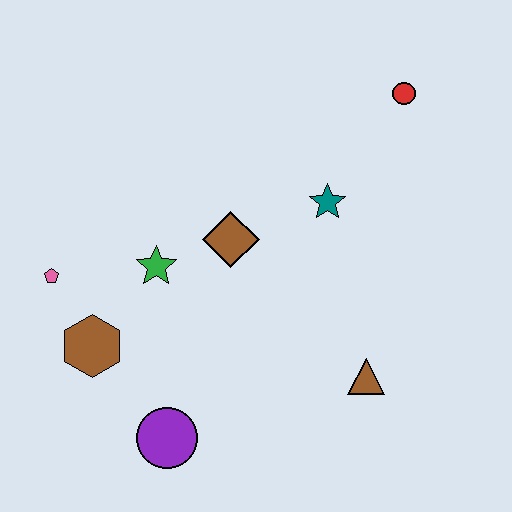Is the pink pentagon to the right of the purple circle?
No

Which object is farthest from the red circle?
The purple circle is farthest from the red circle.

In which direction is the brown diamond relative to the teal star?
The brown diamond is to the left of the teal star.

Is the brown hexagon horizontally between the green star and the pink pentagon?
Yes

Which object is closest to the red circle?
The teal star is closest to the red circle.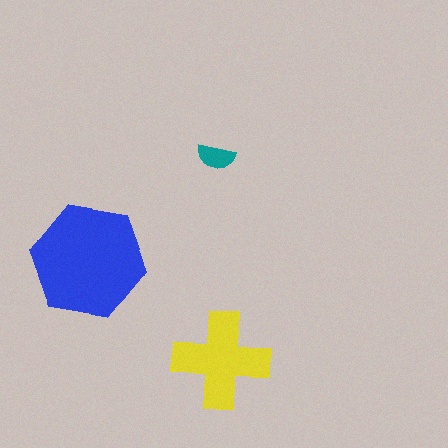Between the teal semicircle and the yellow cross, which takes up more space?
The yellow cross.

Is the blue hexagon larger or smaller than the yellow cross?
Larger.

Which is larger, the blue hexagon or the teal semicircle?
The blue hexagon.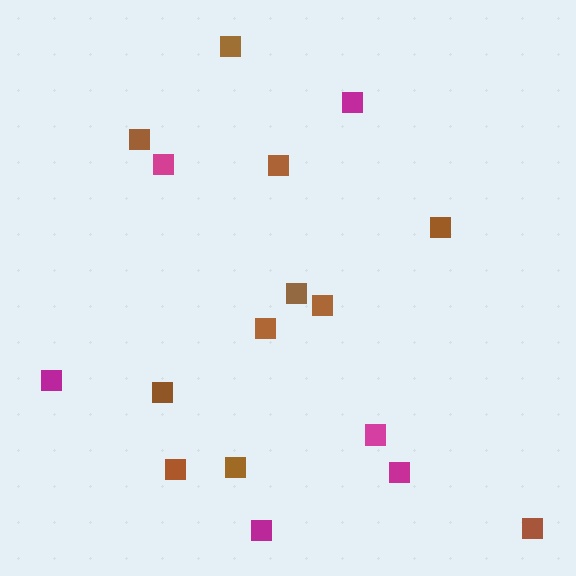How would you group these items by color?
There are 2 groups: one group of magenta squares (6) and one group of brown squares (11).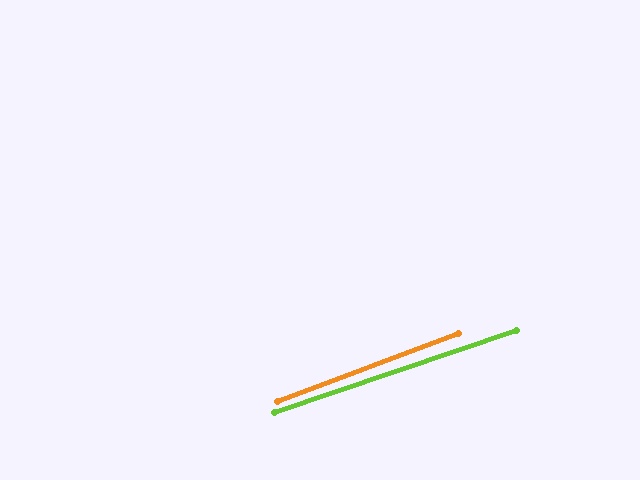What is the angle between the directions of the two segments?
Approximately 2 degrees.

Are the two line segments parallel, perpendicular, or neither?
Parallel — their directions differ by only 1.7°.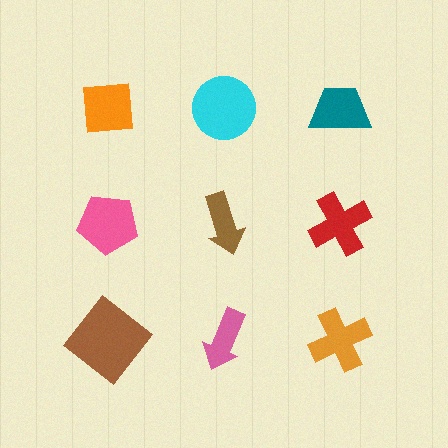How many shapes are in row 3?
3 shapes.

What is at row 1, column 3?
A teal trapezoid.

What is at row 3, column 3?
An orange cross.